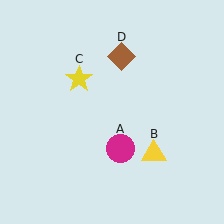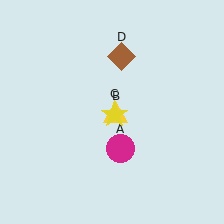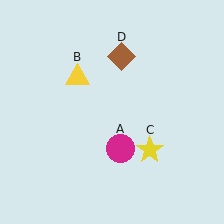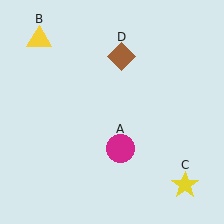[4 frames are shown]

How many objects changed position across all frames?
2 objects changed position: yellow triangle (object B), yellow star (object C).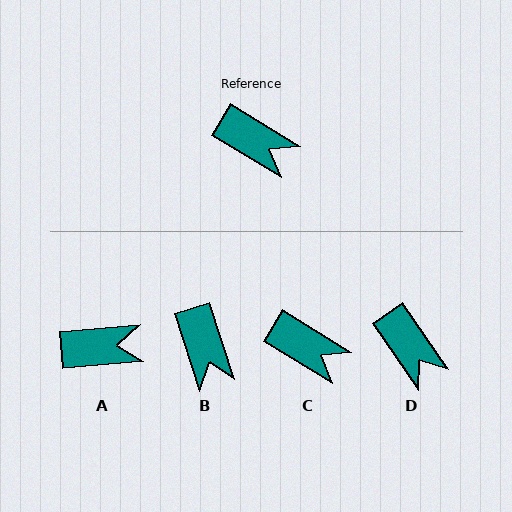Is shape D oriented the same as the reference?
No, it is off by about 24 degrees.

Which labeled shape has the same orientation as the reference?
C.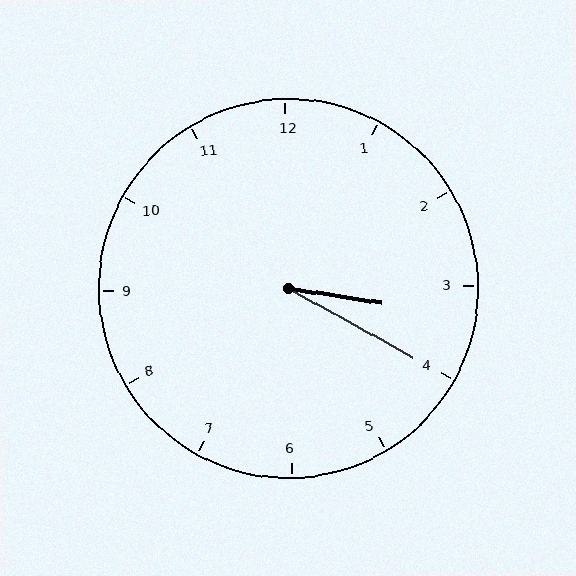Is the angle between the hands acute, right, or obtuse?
It is acute.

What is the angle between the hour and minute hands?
Approximately 20 degrees.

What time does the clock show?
3:20.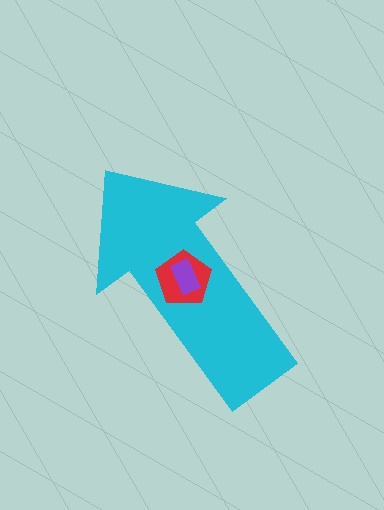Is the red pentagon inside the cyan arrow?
Yes.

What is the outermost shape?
The cyan arrow.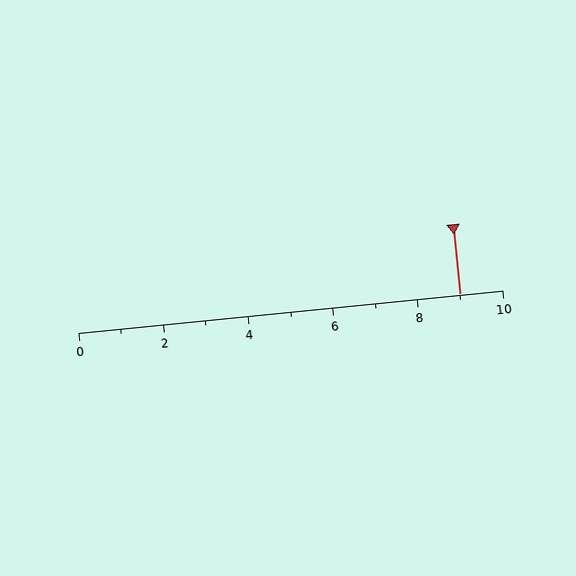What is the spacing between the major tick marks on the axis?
The major ticks are spaced 2 apart.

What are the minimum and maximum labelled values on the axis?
The axis runs from 0 to 10.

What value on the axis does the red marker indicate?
The marker indicates approximately 9.